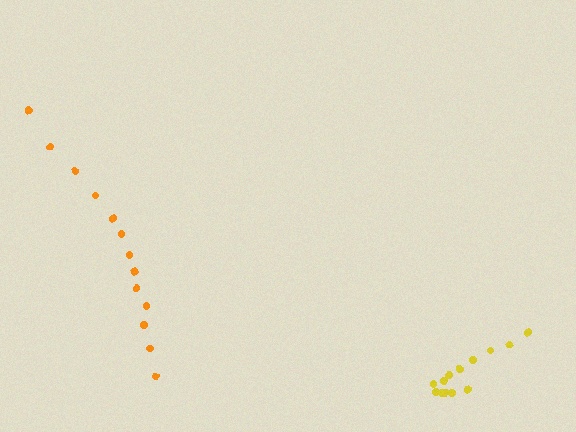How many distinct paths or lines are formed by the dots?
There are 2 distinct paths.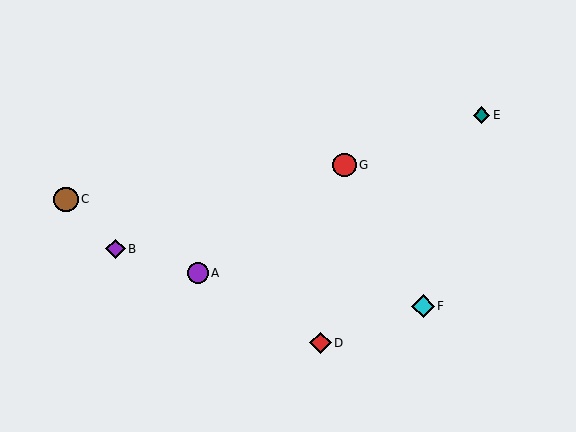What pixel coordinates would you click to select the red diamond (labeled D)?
Click at (321, 343) to select the red diamond D.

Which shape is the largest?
The brown circle (labeled C) is the largest.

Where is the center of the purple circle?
The center of the purple circle is at (198, 273).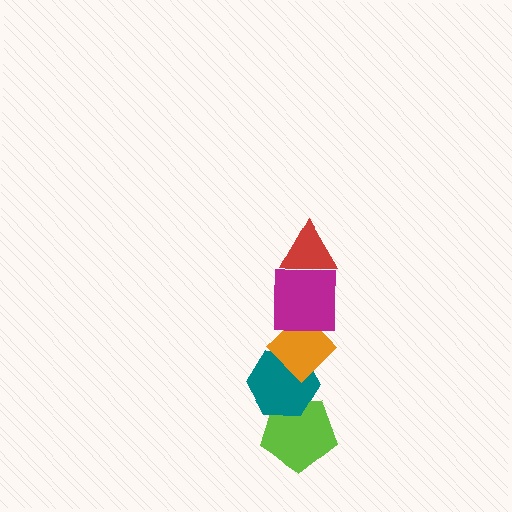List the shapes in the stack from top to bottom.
From top to bottom: the red triangle, the magenta square, the orange diamond, the teal hexagon, the lime pentagon.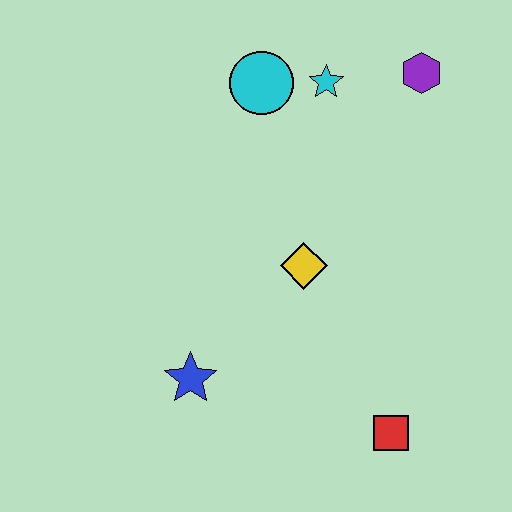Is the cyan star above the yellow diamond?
Yes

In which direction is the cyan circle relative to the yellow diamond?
The cyan circle is above the yellow diamond.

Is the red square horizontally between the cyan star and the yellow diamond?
No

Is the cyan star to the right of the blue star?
Yes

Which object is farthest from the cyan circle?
The red square is farthest from the cyan circle.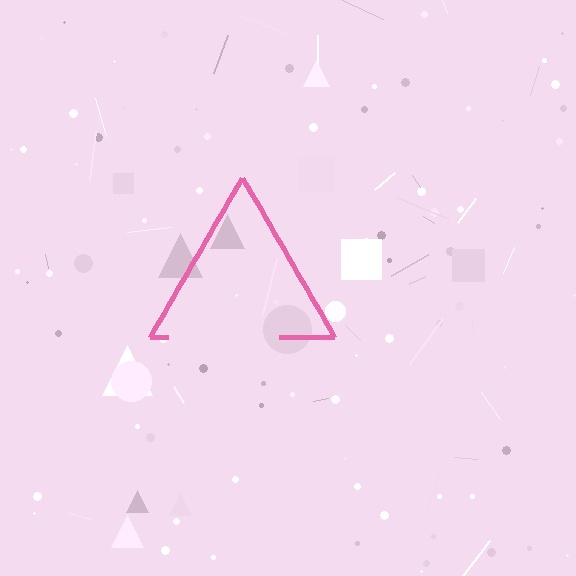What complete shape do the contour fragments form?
The contour fragments form a triangle.